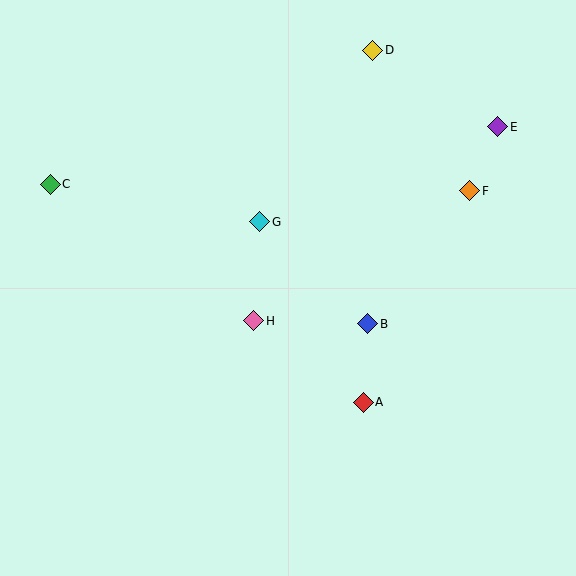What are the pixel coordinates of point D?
Point D is at (373, 50).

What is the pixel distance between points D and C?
The distance between D and C is 349 pixels.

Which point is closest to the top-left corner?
Point C is closest to the top-left corner.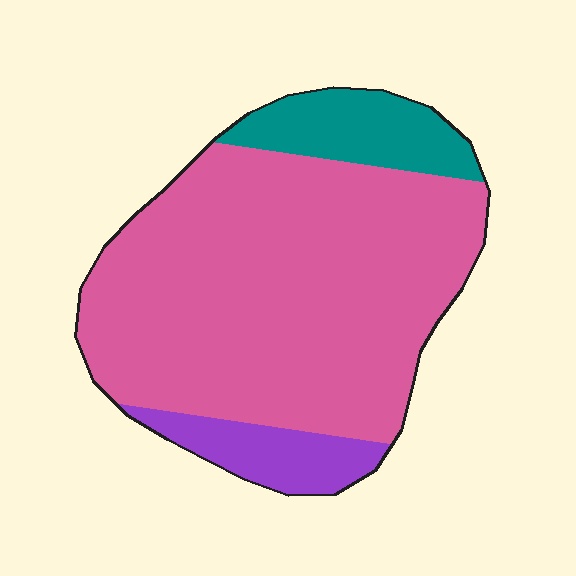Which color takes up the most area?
Pink, at roughly 75%.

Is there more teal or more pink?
Pink.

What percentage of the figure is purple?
Purple covers 10% of the figure.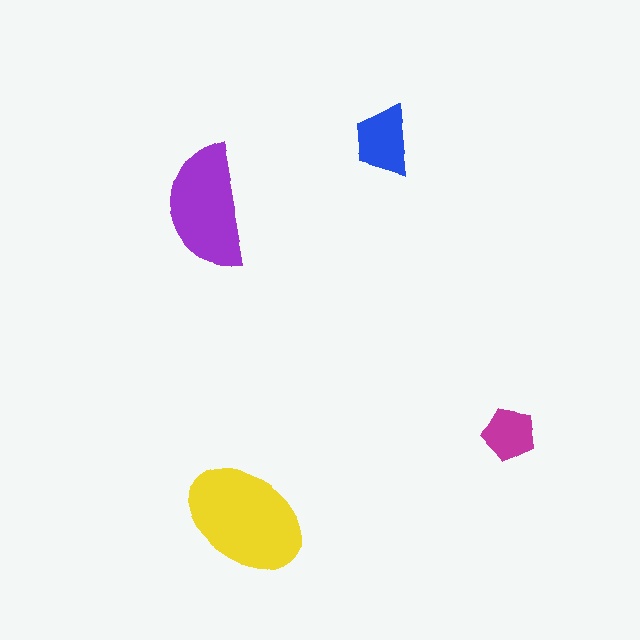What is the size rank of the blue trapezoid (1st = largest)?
3rd.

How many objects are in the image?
There are 4 objects in the image.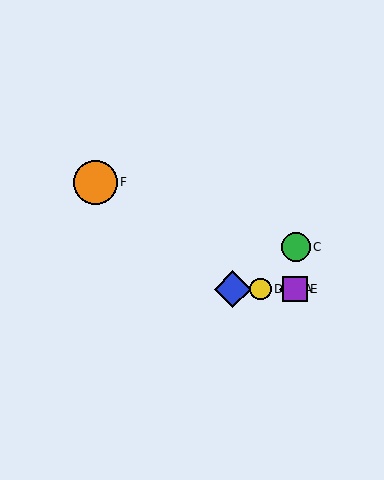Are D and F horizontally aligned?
No, D is at y≈289 and F is at y≈182.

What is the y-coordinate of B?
Object B is at y≈289.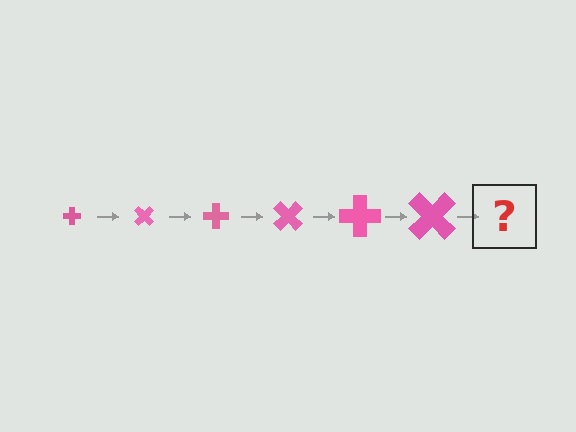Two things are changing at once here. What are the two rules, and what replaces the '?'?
The two rules are that the cross grows larger each step and it rotates 45 degrees each step. The '?' should be a cross, larger than the previous one and rotated 270 degrees from the start.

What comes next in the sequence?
The next element should be a cross, larger than the previous one and rotated 270 degrees from the start.